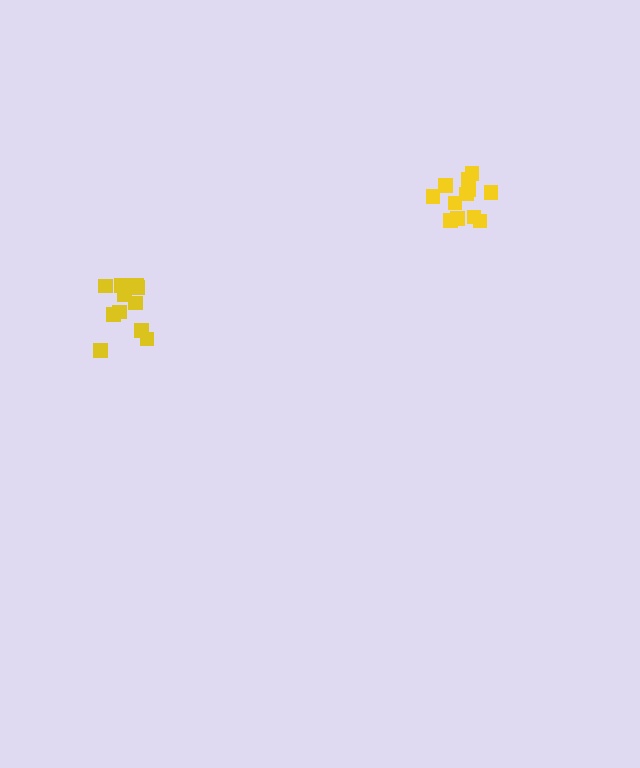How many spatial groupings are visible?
There are 2 spatial groupings.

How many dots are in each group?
Group 1: 11 dots, Group 2: 12 dots (23 total).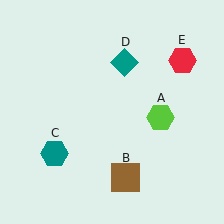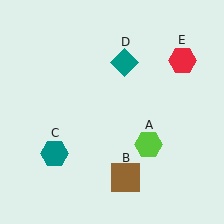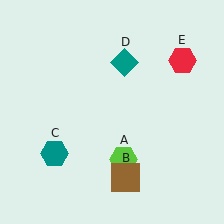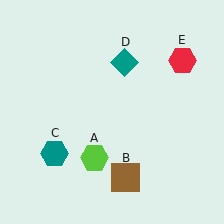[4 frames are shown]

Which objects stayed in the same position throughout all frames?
Brown square (object B) and teal hexagon (object C) and teal diamond (object D) and red hexagon (object E) remained stationary.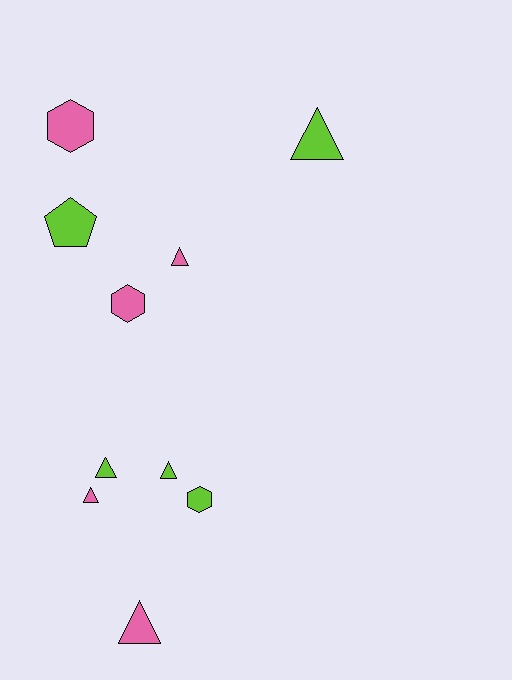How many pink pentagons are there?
There are no pink pentagons.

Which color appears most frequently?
Lime, with 5 objects.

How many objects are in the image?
There are 10 objects.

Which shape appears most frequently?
Triangle, with 6 objects.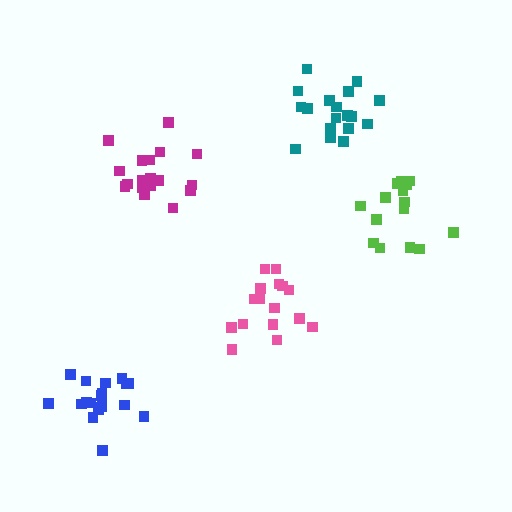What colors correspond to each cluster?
The clusters are colored: magenta, pink, lime, teal, blue.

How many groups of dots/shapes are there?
There are 5 groups.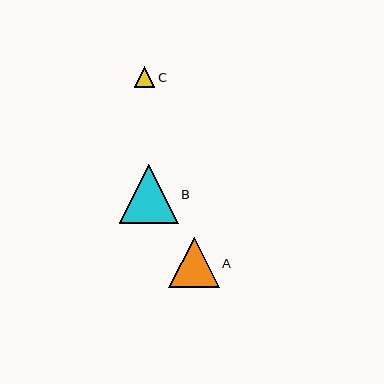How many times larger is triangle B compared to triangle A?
Triangle B is approximately 1.2 times the size of triangle A.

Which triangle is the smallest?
Triangle C is the smallest with a size of approximately 20 pixels.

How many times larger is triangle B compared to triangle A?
Triangle B is approximately 1.2 times the size of triangle A.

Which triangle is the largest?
Triangle B is the largest with a size of approximately 59 pixels.